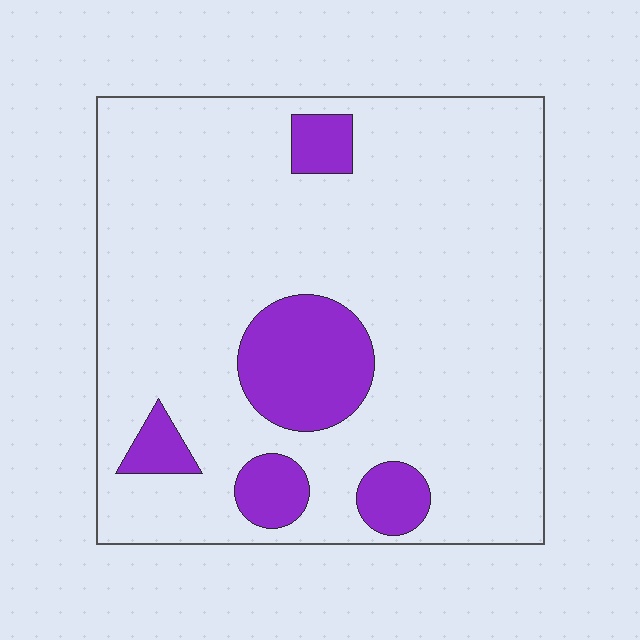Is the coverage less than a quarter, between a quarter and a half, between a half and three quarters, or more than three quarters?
Less than a quarter.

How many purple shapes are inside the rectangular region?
5.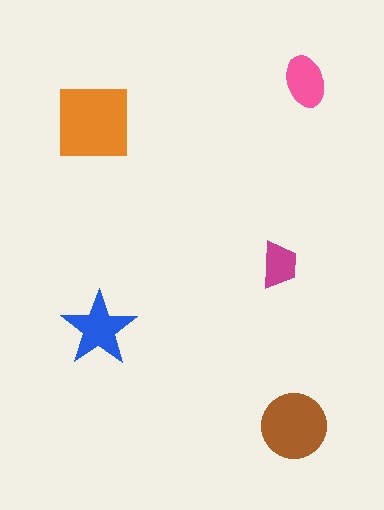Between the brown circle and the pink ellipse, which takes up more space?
The brown circle.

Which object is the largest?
The orange square.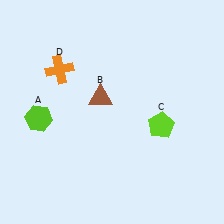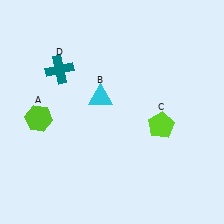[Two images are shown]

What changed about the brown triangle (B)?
In Image 1, B is brown. In Image 2, it changed to cyan.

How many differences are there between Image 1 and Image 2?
There are 2 differences between the two images.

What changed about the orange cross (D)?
In Image 1, D is orange. In Image 2, it changed to teal.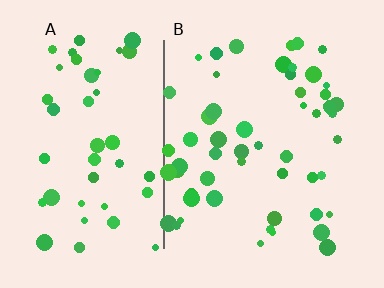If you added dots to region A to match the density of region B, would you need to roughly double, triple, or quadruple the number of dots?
Approximately double.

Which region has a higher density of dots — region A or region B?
B (the right).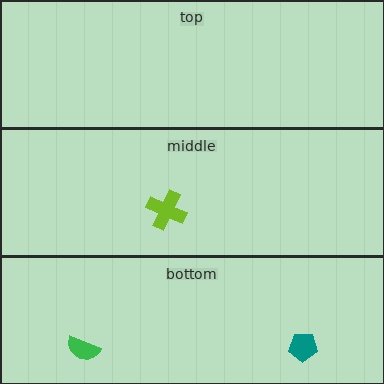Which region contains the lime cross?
The middle region.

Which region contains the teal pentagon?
The bottom region.